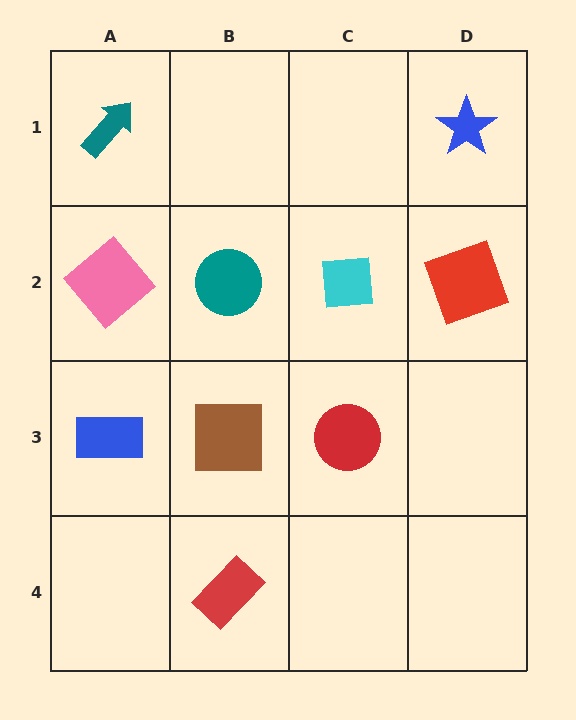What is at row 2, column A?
A pink diamond.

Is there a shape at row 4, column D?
No, that cell is empty.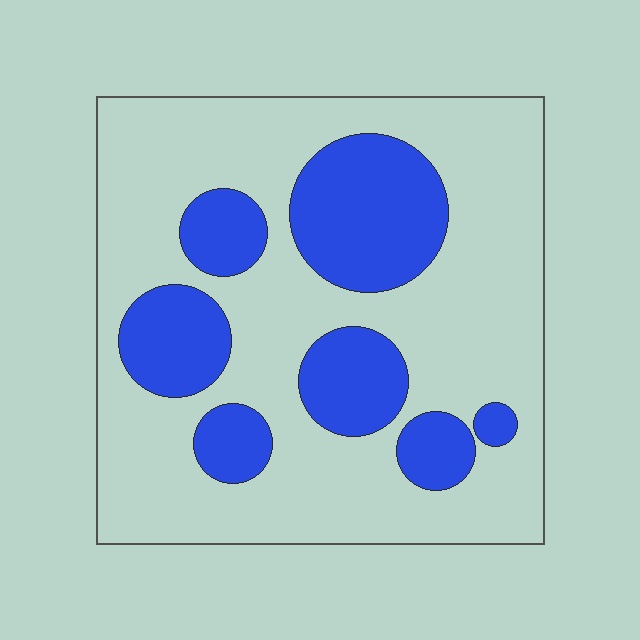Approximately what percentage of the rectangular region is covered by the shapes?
Approximately 30%.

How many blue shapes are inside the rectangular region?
7.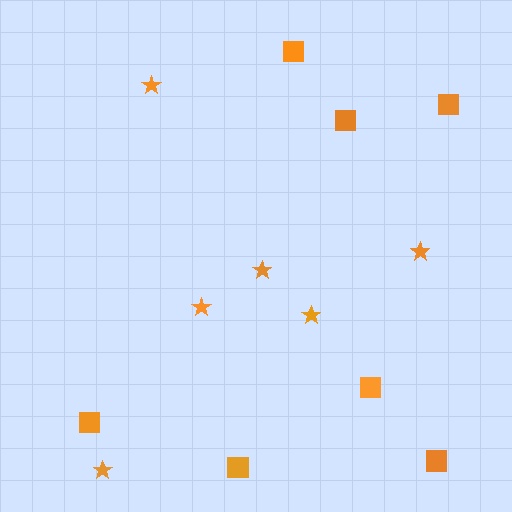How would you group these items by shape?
There are 2 groups: one group of squares (7) and one group of stars (6).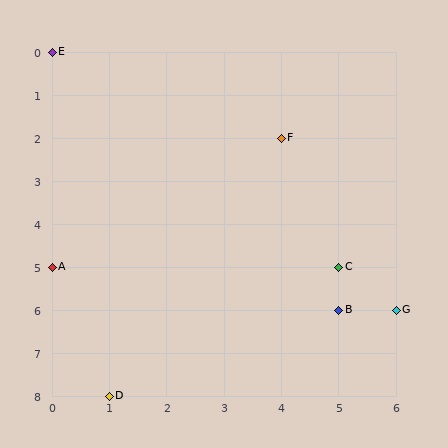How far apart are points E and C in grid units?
Points E and C are 5 columns and 5 rows apart (about 7.1 grid units diagonally).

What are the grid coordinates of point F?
Point F is at grid coordinates (4, 2).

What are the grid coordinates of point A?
Point A is at grid coordinates (0, 5).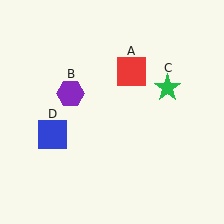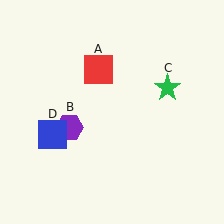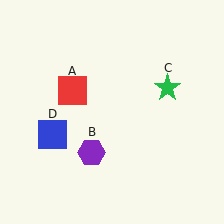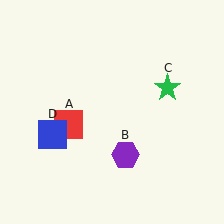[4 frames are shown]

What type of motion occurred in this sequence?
The red square (object A), purple hexagon (object B) rotated counterclockwise around the center of the scene.